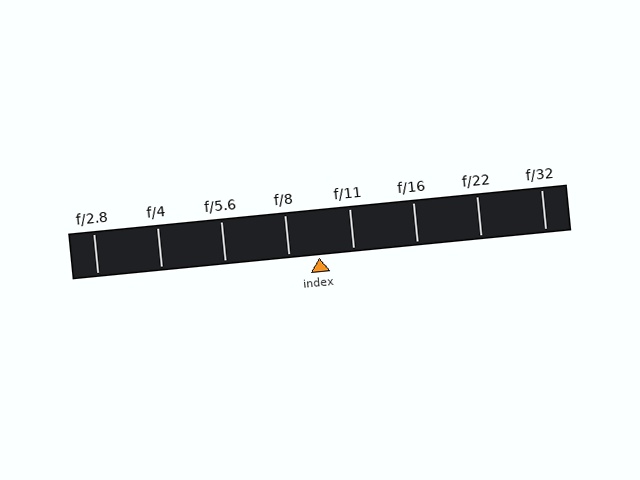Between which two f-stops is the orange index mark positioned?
The index mark is between f/8 and f/11.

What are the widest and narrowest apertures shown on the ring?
The widest aperture shown is f/2.8 and the narrowest is f/32.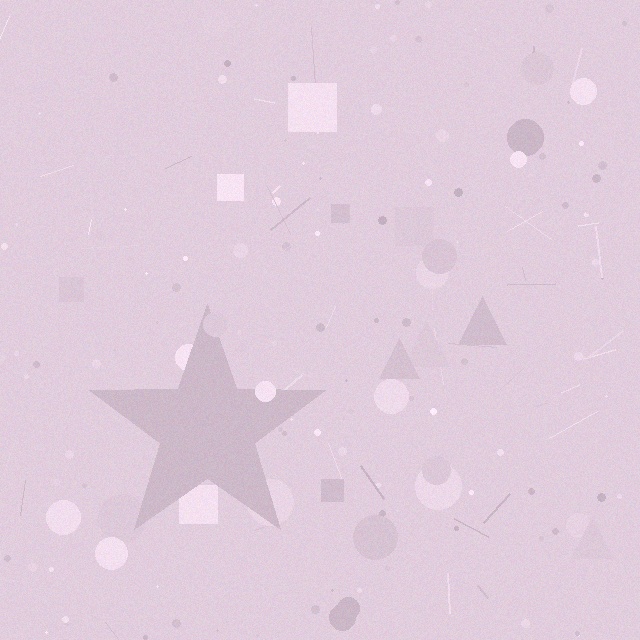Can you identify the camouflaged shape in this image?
The camouflaged shape is a star.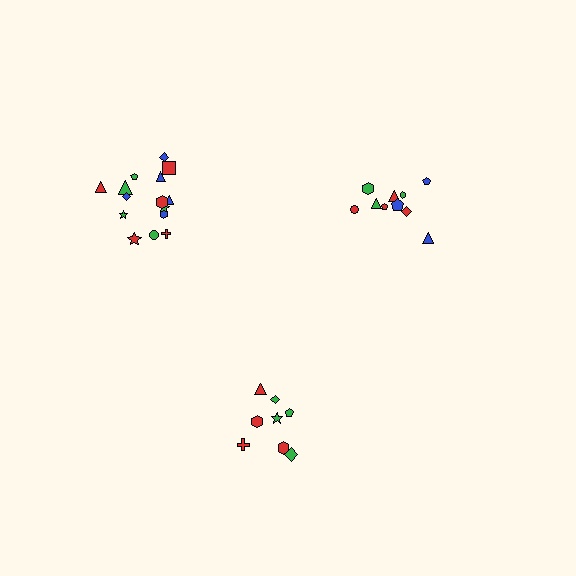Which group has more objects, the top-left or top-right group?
The top-left group.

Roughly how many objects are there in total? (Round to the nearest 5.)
Roughly 35 objects in total.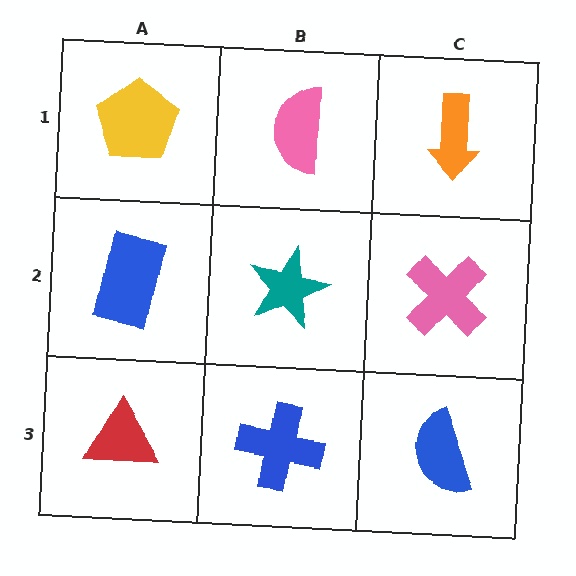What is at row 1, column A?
A yellow pentagon.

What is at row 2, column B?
A teal star.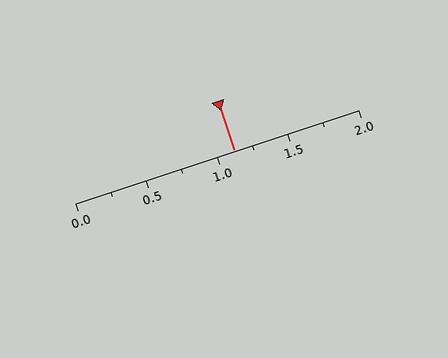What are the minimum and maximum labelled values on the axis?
The axis runs from 0.0 to 2.0.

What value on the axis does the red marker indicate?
The marker indicates approximately 1.12.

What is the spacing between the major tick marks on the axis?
The major ticks are spaced 0.5 apart.